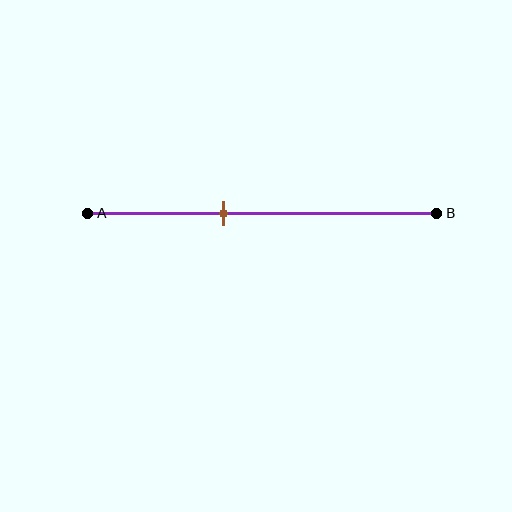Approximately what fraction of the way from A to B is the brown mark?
The brown mark is approximately 40% of the way from A to B.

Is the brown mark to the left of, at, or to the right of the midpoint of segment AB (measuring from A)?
The brown mark is to the left of the midpoint of segment AB.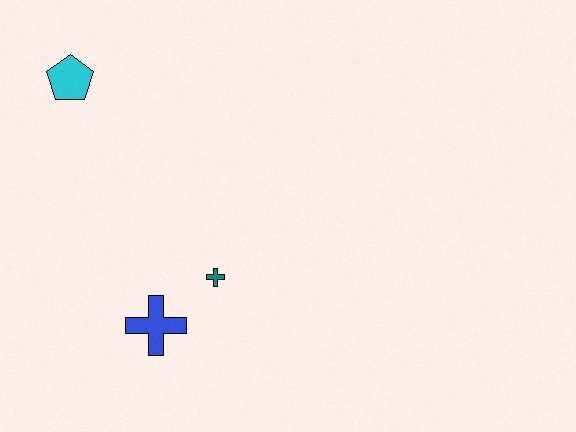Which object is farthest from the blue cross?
The cyan pentagon is farthest from the blue cross.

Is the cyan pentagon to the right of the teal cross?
No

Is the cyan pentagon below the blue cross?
No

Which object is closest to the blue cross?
The teal cross is closest to the blue cross.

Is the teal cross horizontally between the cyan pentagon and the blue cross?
No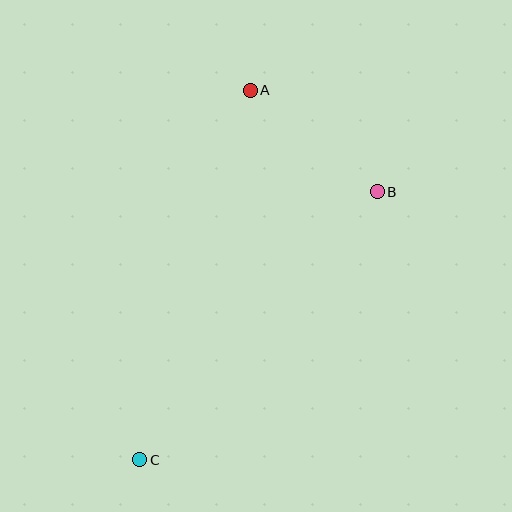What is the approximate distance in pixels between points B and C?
The distance between B and C is approximately 358 pixels.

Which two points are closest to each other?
Points A and B are closest to each other.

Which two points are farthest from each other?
Points A and C are farthest from each other.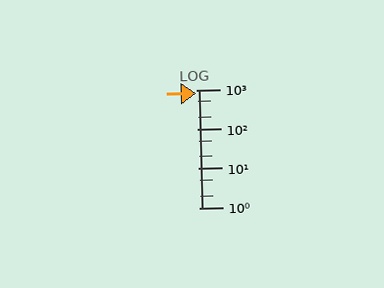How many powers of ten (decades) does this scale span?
The scale spans 3 decades, from 1 to 1000.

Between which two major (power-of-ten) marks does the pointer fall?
The pointer is between 100 and 1000.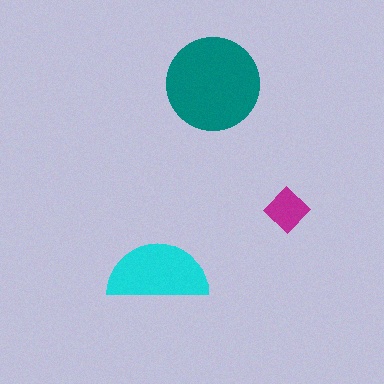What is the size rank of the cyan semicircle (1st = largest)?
2nd.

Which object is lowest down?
The cyan semicircle is bottommost.